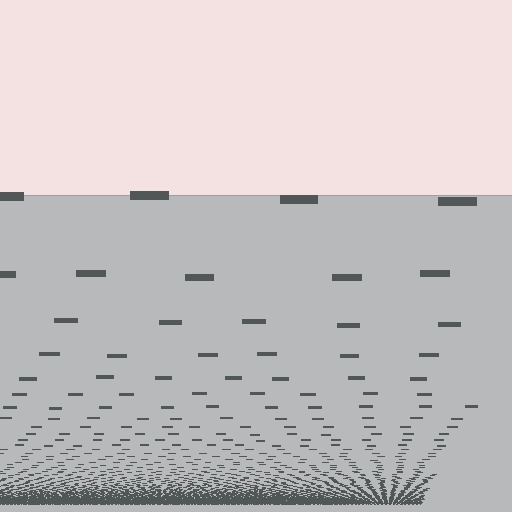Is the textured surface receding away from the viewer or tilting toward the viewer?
The surface appears to tilt toward the viewer. Texture elements get larger and sparser toward the top.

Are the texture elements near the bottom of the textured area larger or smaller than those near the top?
Smaller. The gradient is inverted — elements near the bottom are smaller and denser.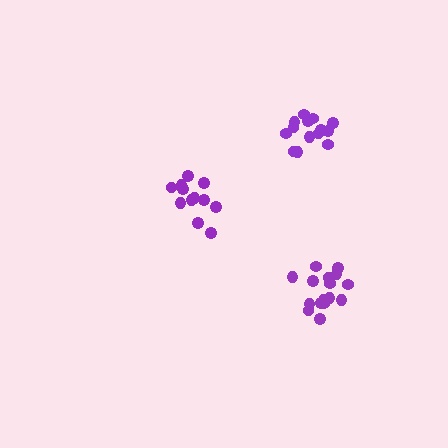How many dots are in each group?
Group 1: 12 dots, Group 2: 16 dots, Group 3: 14 dots (42 total).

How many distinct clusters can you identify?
There are 3 distinct clusters.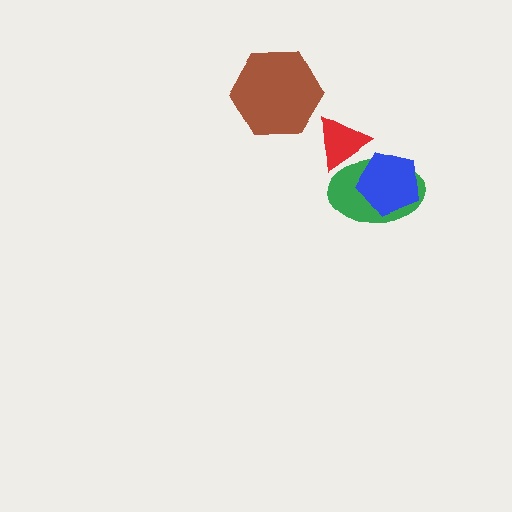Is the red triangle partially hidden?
Yes, it is partially covered by another shape.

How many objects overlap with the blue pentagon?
1 object overlaps with the blue pentagon.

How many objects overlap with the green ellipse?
2 objects overlap with the green ellipse.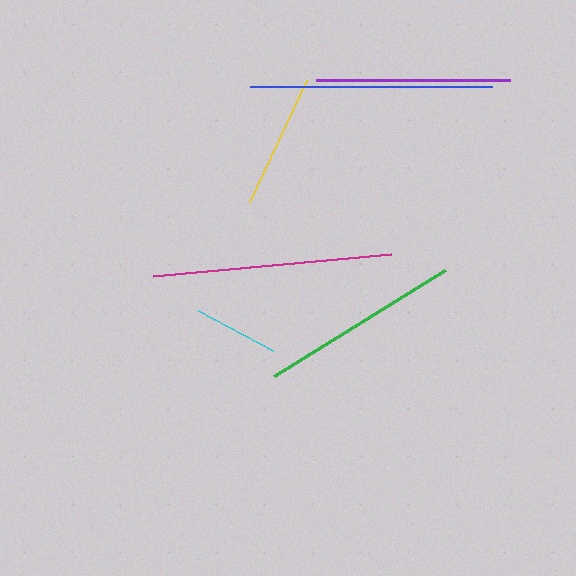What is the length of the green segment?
The green segment is approximately 201 pixels long.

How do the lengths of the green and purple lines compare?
The green and purple lines are approximately the same length.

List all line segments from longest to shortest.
From longest to shortest: blue, magenta, green, purple, yellow, cyan.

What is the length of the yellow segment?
The yellow segment is approximately 134 pixels long.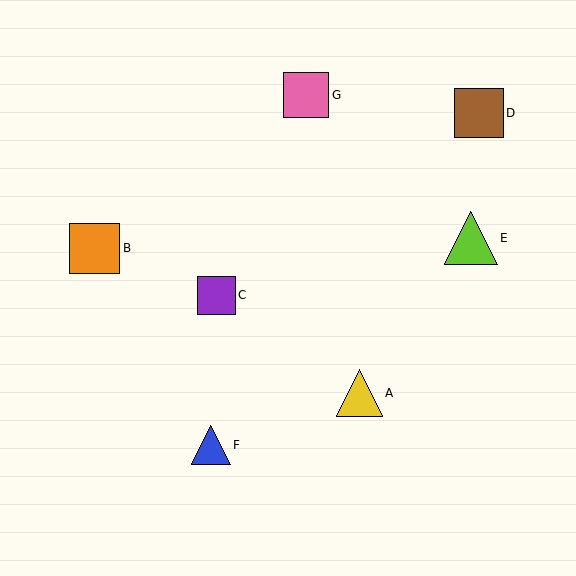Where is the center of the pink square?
The center of the pink square is at (306, 95).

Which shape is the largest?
The lime triangle (labeled E) is the largest.